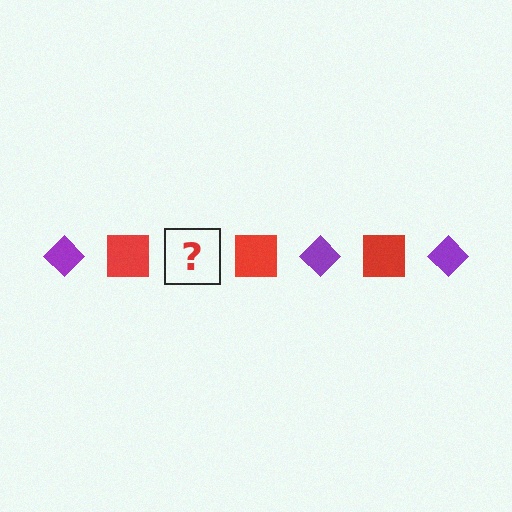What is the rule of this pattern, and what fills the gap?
The rule is that the pattern alternates between purple diamond and red square. The gap should be filled with a purple diamond.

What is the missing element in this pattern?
The missing element is a purple diamond.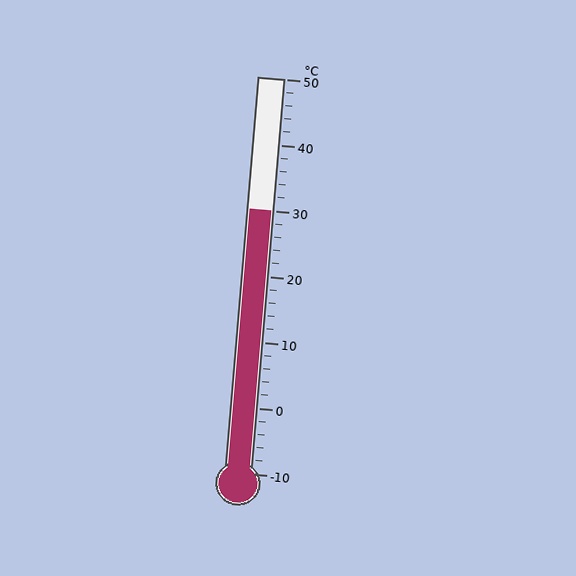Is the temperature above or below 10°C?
The temperature is above 10°C.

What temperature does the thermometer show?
The thermometer shows approximately 30°C.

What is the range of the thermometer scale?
The thermometer scale ranges from -10°C to 50°C.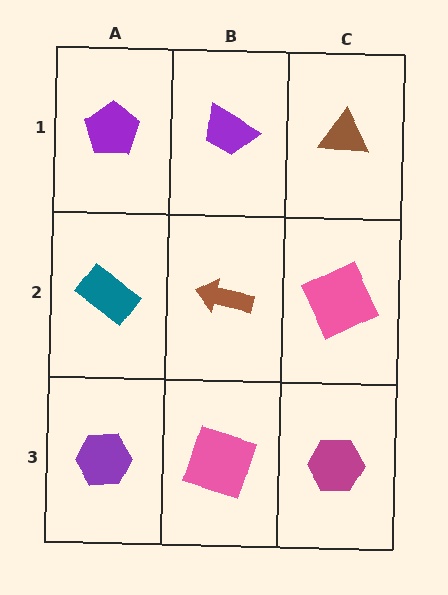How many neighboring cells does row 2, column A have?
3.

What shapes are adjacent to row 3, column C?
A pink square (row 2, column C), a pink square (row 3, column B).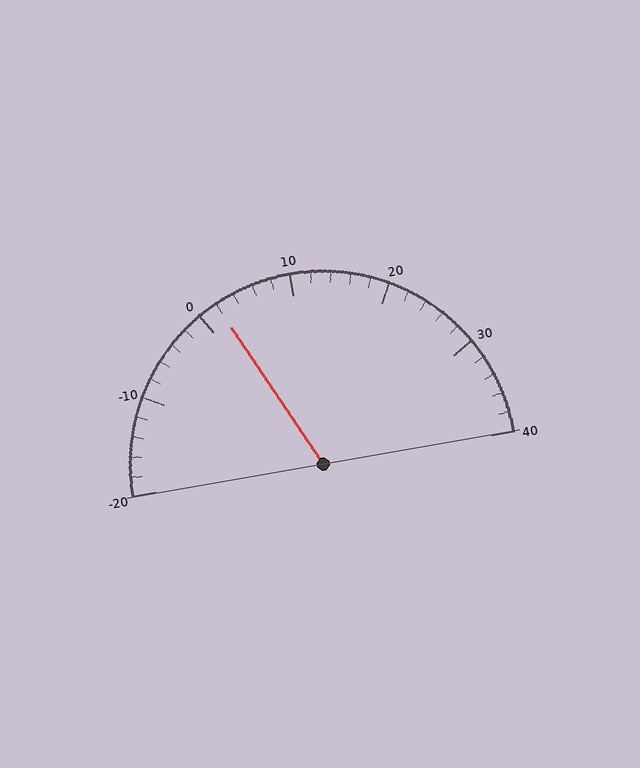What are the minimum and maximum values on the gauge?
The gauge ranges from -20 to 40.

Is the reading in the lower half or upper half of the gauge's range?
The reading is in the lower half of the range (-20 to 40).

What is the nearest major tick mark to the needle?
The nearest major tick mark is 0.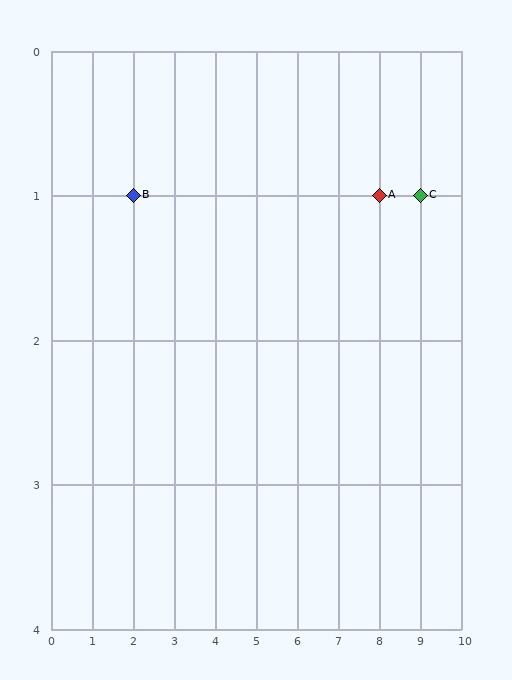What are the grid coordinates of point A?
Point A is at grid coordinates (8, 1).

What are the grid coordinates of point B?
Point B is at grid coordinates (2, 1).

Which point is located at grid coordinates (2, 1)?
Point B is at (2, 1).